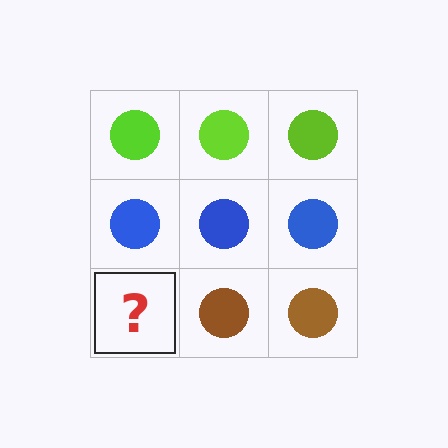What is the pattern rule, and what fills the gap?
The rule is that each row has a consistent color. The gap should be filled with a brown circle.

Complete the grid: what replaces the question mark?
The question mark should be replaced with a brown circle.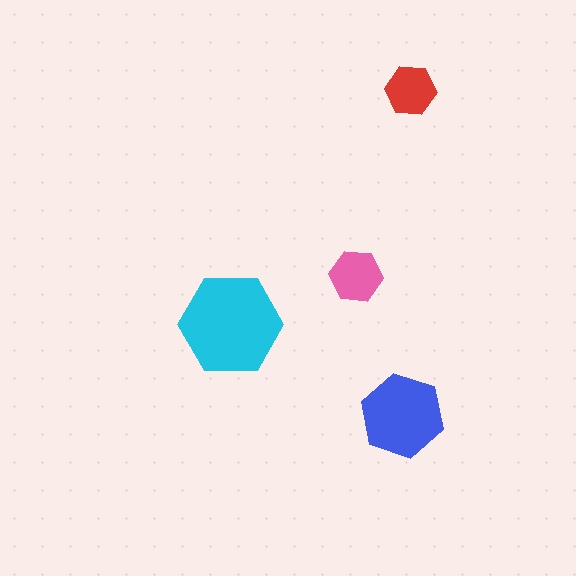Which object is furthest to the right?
The red hexagon is rightmost.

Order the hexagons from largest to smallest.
the cyan one, the blue one, the pink one, the red one.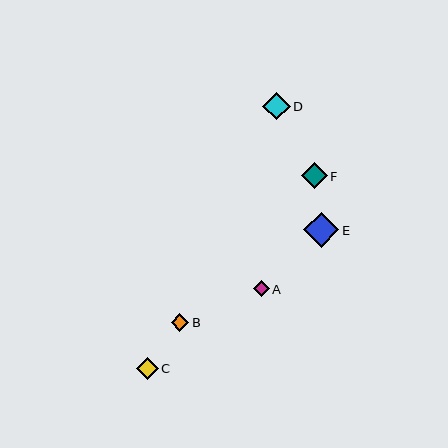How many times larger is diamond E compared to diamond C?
Diamond E is approximately 1.6 times the size of diamond C.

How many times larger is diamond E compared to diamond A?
Diamond E is approximately 2.2 times the size of diamond A.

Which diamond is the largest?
Diamond E is the largest with a size of approximately 35 pixels.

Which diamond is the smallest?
Diamond A is the smallest with a size of approximately 16 pixels.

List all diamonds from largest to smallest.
From largest to smallest: E, D, F, C, B, A.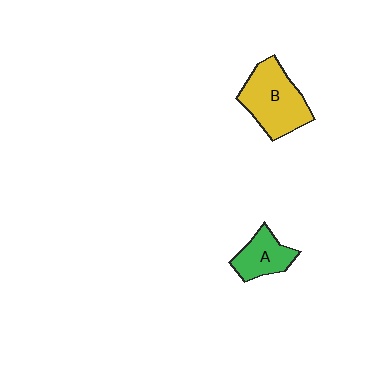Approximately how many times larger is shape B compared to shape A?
Approximately 1.7 times.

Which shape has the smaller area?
Shape A (green).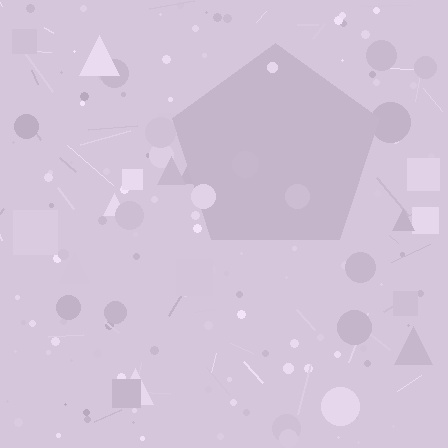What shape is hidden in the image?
A pentagon is hidden in the image.